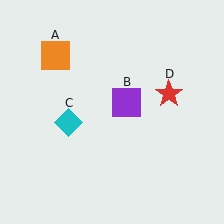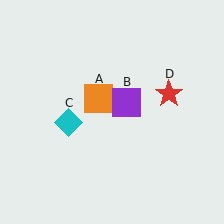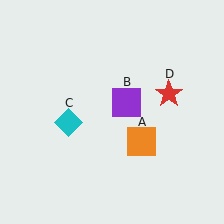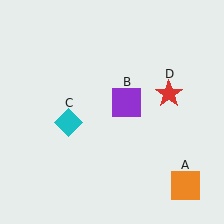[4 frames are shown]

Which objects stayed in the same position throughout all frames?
Purple square (object B) and cyan diamond (object C) and red star (object D) remained stationary.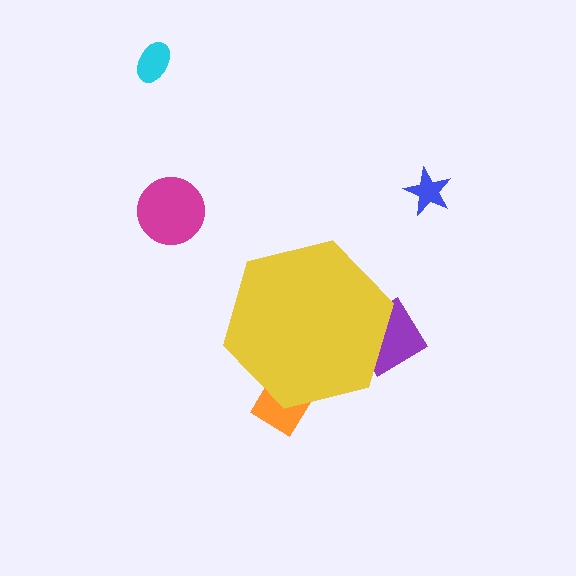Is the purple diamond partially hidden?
Yes, the purple diamond is partially hidden behind the yellow hexagon.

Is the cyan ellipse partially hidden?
No, the cyan ellipse is fully visible.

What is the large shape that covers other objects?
A yellow hexagon.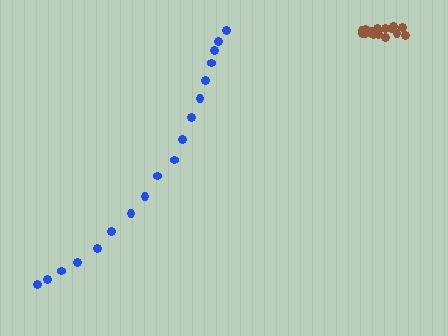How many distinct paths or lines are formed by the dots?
There are 2 distinct paths.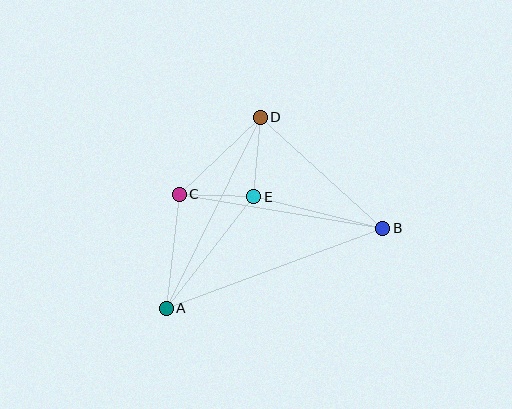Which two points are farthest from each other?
Points A and B are farthest from each other.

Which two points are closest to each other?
Points C and E are closest to each other.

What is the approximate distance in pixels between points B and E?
The distance between B and E is approximately 133 pixels.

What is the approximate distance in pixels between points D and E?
The distance between D and E is approximately 80 pixels.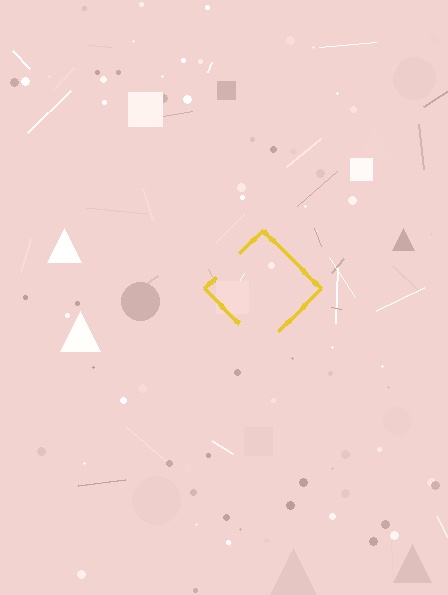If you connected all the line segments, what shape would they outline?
They would outline a diamond.